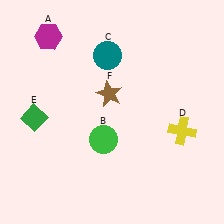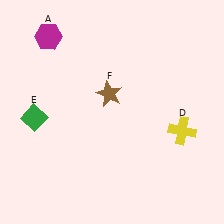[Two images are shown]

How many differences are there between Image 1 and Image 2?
There are 2 differences between the two images.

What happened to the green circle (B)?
The green circle (B) was removed in Image 2. It was in the bottom-left area of Image 1.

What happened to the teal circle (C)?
The teal circle (C) was removed in Image 2. It was in the top-left area of Image 1.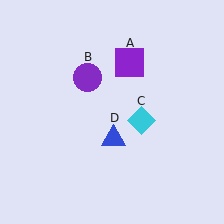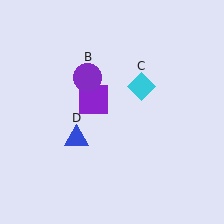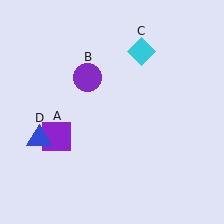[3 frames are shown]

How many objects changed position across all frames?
3 objects changed position: purple square (object A), cyan diamond (object C), blue triangle (object D).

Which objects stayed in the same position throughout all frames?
Purple circle (object B) remained stationary.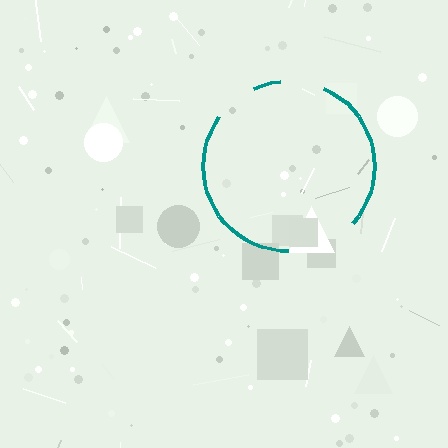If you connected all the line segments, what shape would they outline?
They would outline a circle.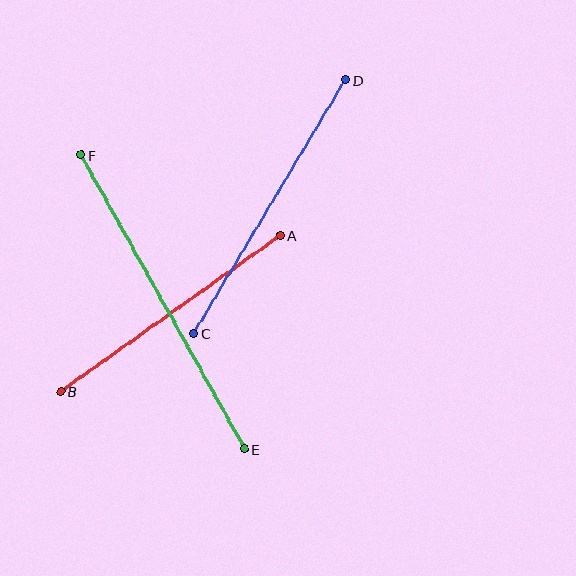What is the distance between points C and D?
The distance is approximately 295 pixels.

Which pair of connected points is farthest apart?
Points E and F are farthest apart.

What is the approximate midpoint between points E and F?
The midpoint is at approximately (163, 302) pixels.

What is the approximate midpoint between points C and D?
The midpoint is at approximately (269, 207) pixels.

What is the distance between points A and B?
The distance is approximately 270 pixels.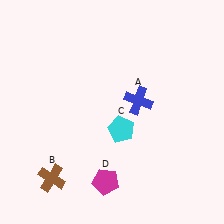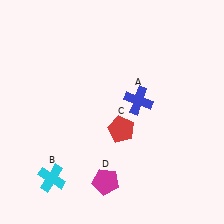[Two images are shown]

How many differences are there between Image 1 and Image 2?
There are 2 differences between the two images.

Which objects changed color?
B changed from brown to cyan. C changed from cyan to red.